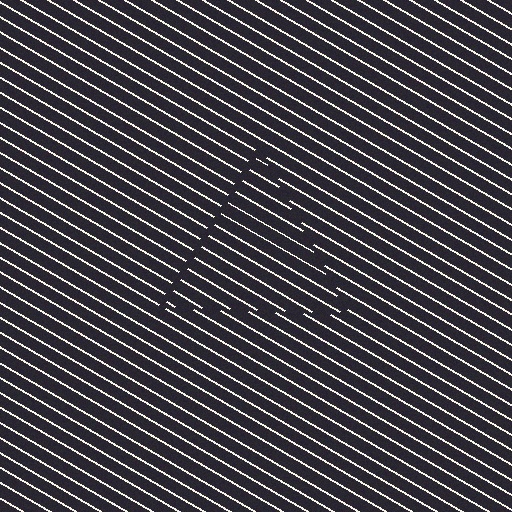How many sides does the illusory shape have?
3 sides — the line-ends trace a triangle.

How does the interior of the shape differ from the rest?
The interior of the shape contains the same grating, shifted by half a period — the contour is defined by the phase discontinuity where line-ends from the inner and outer gratings abut.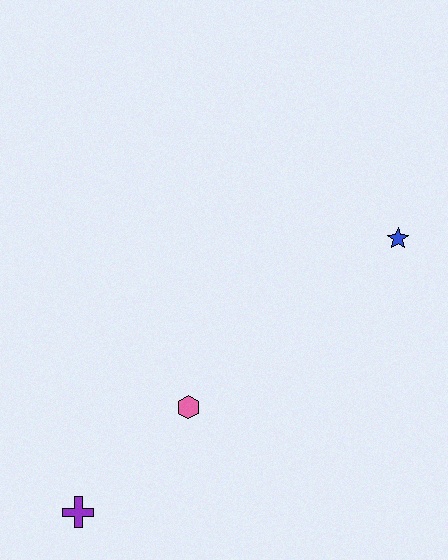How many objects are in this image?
There are 3 objects.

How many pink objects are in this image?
There is 1 pink object.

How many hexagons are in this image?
There is 1 hexagon.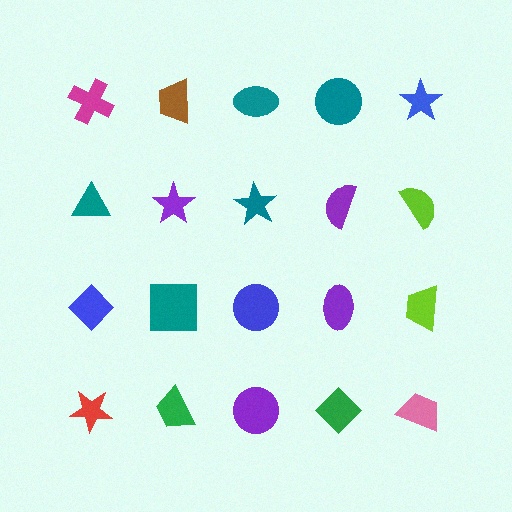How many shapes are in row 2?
5 shapes.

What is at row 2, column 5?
A lime semicircle.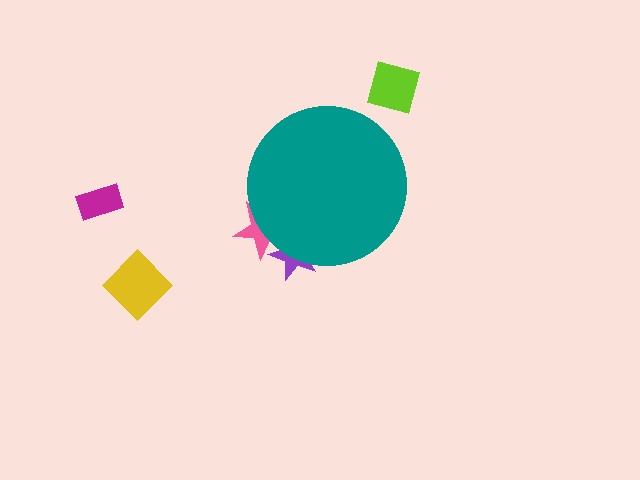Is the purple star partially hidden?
Yes, the purple star is partially hidden behind the teal circle.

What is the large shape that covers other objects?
A teal circle.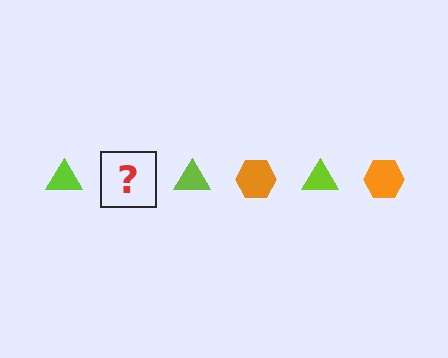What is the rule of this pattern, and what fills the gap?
The rule is that the pattern alternates between lime triangle and orange hexagon. The gap should be filled with an orange hexagon.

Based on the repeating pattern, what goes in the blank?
The blank should be an orange hexagon.